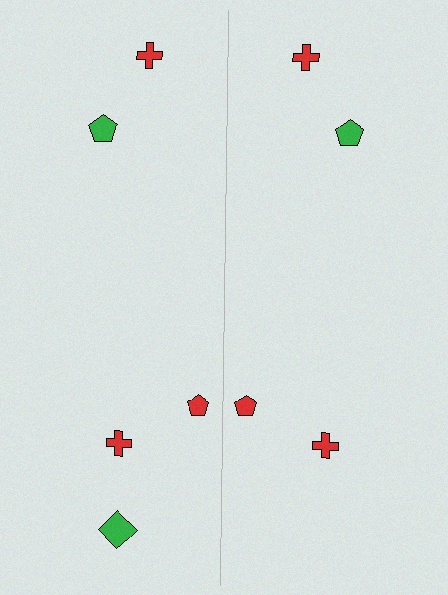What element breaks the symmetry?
A green diamond is missing from the right side.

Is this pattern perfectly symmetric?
No, the pattern is not perfectly symmetric. A green diamond is missing from the right side.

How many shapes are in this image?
There are 9 shapes in this image.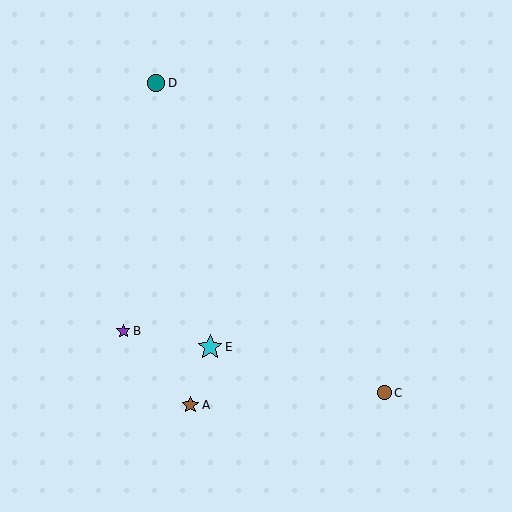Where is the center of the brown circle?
The center of the brown circle is at (384, 393).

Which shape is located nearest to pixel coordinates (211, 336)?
The cyan star (labeled E) at (210, 347) is nearest to that location.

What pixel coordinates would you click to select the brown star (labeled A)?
Click at (190, 405) to select the brown star A.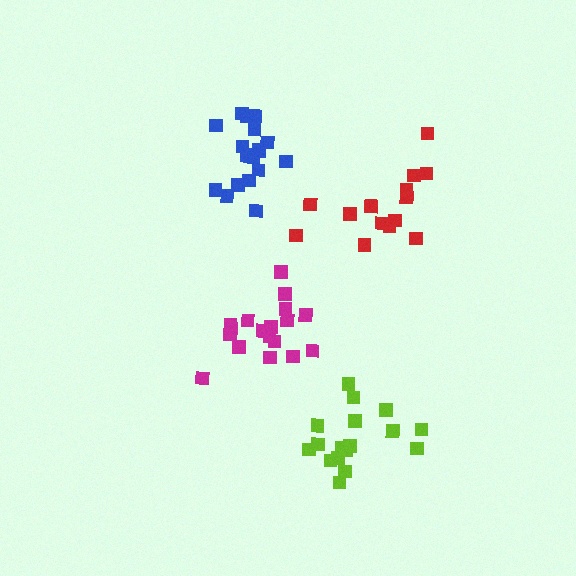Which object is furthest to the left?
The blue cluster is leftmost.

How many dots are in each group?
Group 1: 17 dots, Group 2: 18 dots, Group 3: 14 dots, Group 4: 18 dots (67 total).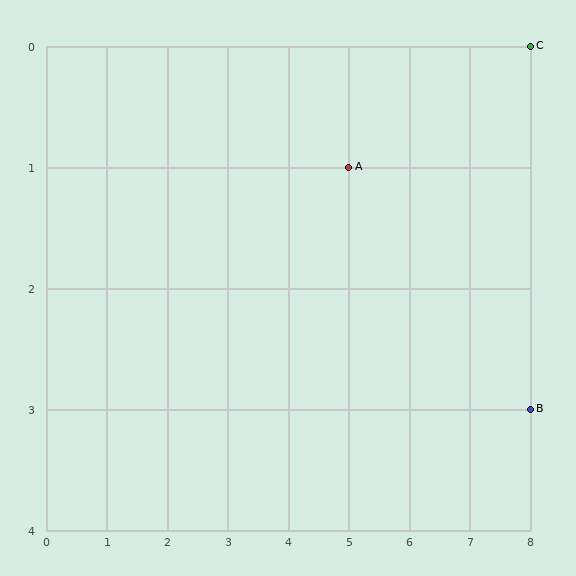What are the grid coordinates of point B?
Point B is at grid coordinates (8, 3).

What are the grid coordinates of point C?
Point C is at grid coordinates (8, 0).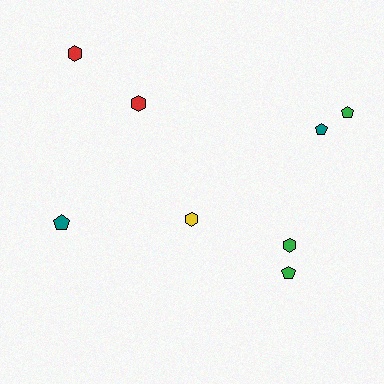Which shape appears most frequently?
Pentagon, with 4 objects.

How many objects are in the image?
There are 8 objects.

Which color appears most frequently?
Green, with 3 objects.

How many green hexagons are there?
There is 1 green hexagon.